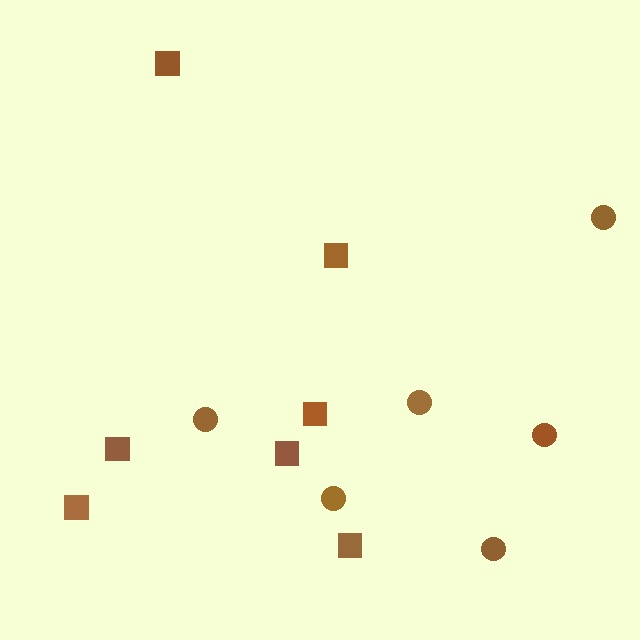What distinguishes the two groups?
There are 2 groups: one group of circles (6) and one group of squares (7).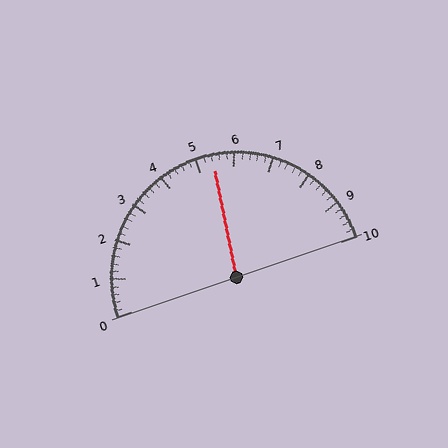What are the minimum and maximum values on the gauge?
The gauge ranges from 0 to 10.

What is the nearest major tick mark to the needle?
The nearest major tick mark is 5.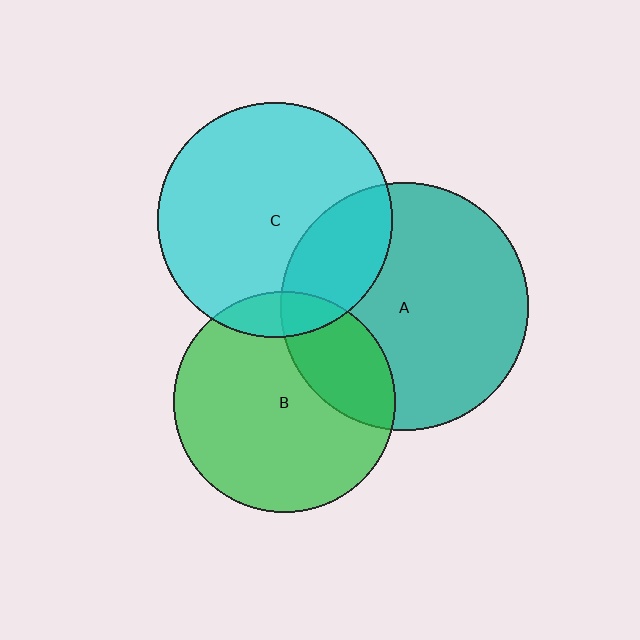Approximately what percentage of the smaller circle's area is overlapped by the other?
Approximately 10%.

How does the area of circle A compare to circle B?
Approximately 1.3 times.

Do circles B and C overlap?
Yes.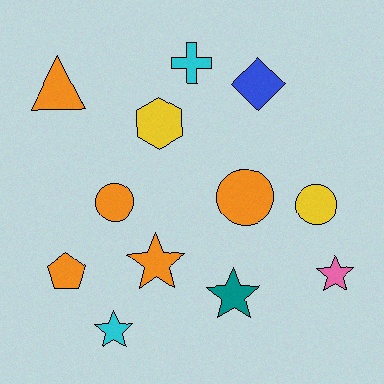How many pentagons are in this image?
There is 1 pentagon.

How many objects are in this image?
There are 12 objects.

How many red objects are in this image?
There are no red objects.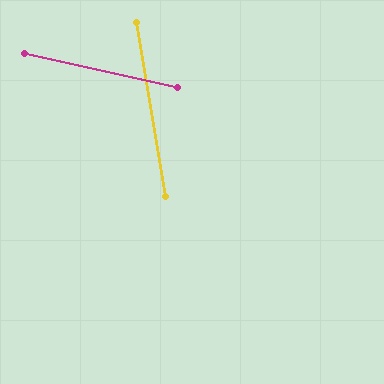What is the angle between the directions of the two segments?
Approximately 68 degrees.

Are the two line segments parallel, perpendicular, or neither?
Neither parallel nor perpendicular — they differ by about 68°.